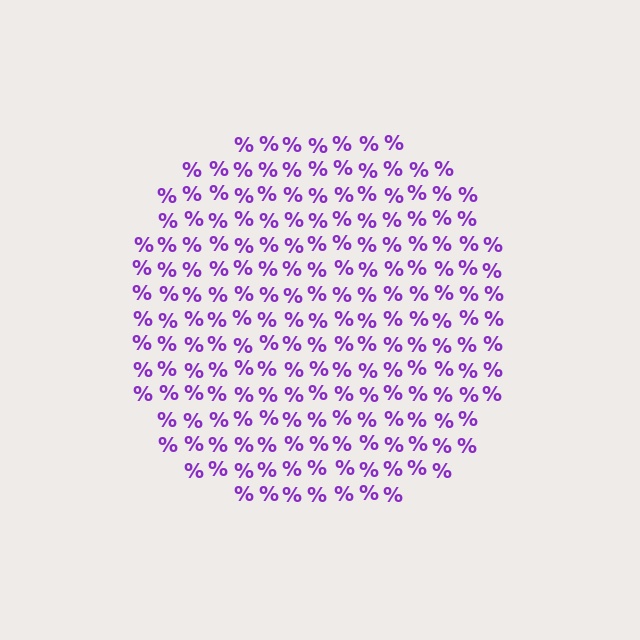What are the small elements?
The small elements are percent signs.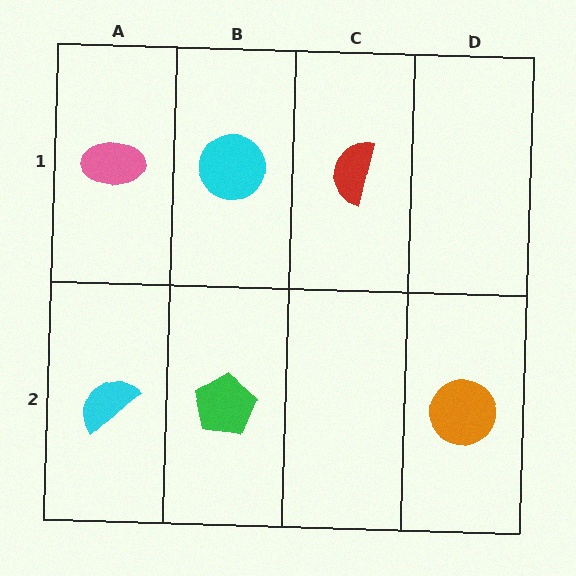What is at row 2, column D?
An orange circle.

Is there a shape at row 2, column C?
No, that cell is empty.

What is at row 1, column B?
A cyan circle.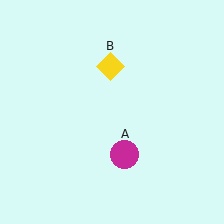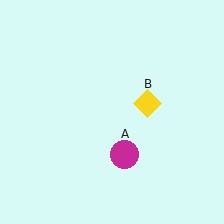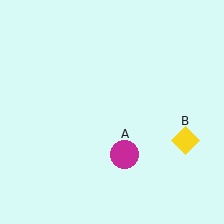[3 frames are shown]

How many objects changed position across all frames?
1 object changed position: yellow diamond (object B).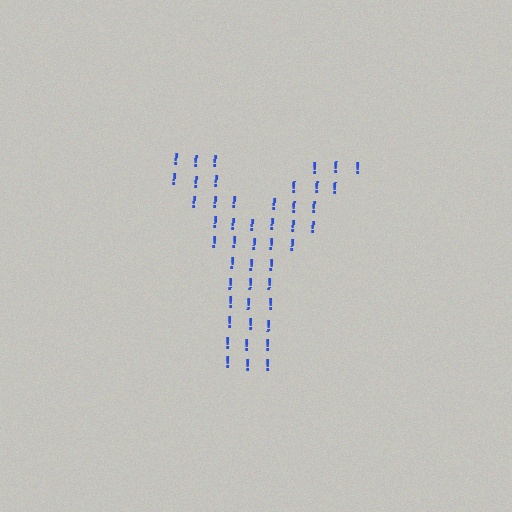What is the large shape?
The large shape is the letter Y.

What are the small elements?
The small elements are exclamation marks.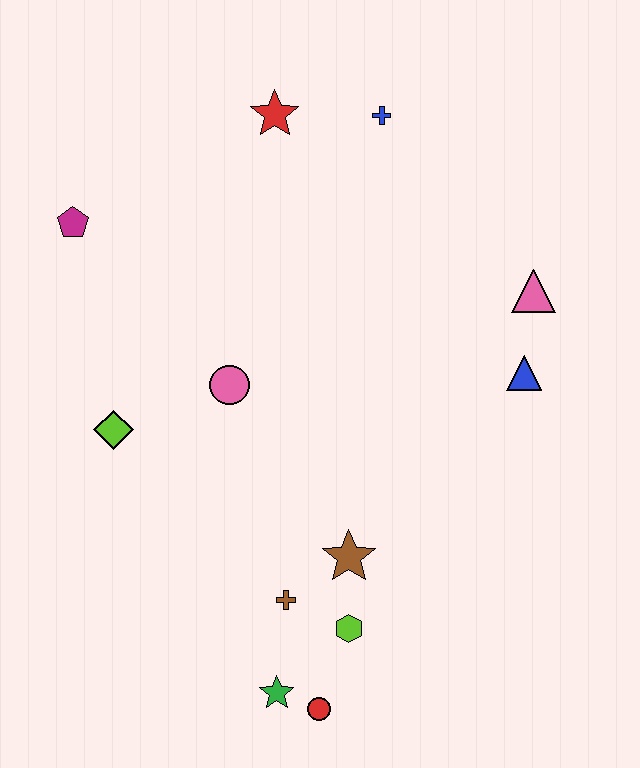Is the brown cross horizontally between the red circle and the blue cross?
No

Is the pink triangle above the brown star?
Yes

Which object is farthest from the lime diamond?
The pink triangle is farthest from the lime diamond.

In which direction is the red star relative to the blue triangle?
The red star is above the blue triangle.